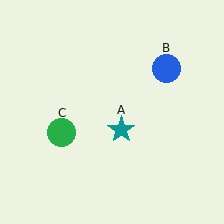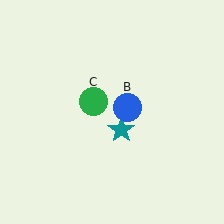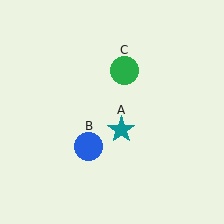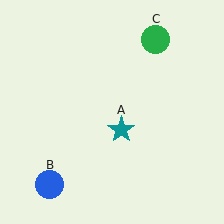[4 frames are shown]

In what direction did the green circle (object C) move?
The green circle (object C) moved up and to the right.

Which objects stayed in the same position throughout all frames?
Teal star (object A) remained stationary.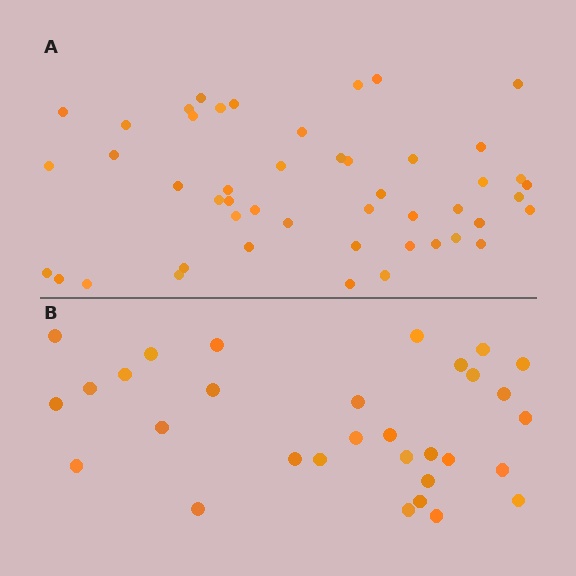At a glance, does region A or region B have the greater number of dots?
Region A (the top region) has more dots.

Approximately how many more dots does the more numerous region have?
Region A has approximately 15 more dots than region B.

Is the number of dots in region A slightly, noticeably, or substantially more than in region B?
Region A has substantially more. The ratio is roughly 1.5 to 1.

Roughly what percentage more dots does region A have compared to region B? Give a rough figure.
About 55% more.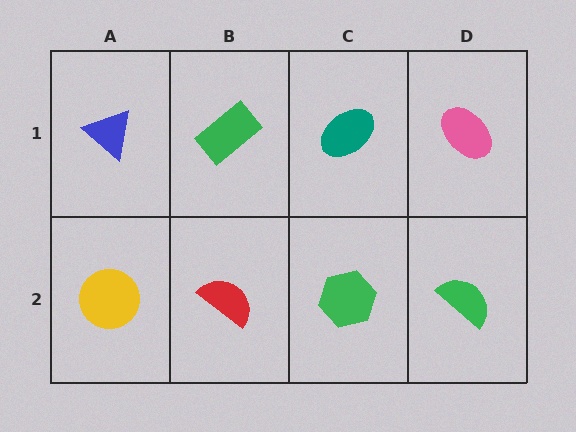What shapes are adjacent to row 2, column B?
A green rectangle (row 1, column B), a yellow circle (row 2, column A), a green hexagon (row 2, column C).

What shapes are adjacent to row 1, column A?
A yellow circle (row 2, column A), a green rectangle (row 1, column B).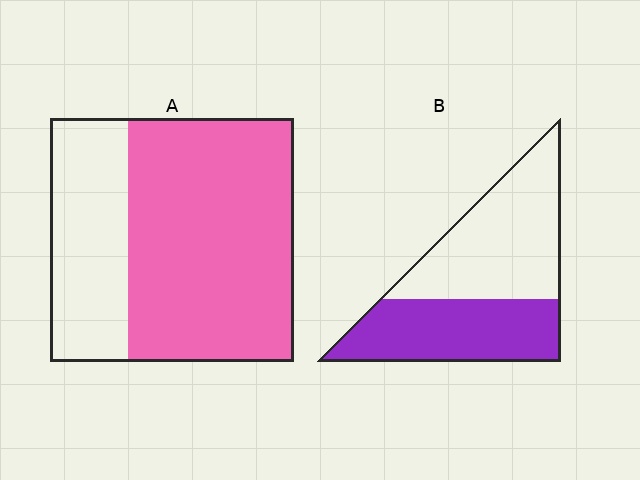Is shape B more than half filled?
No.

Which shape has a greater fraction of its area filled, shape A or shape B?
Shape A.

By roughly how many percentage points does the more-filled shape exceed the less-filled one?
By roughly 25 percentage points (A over B).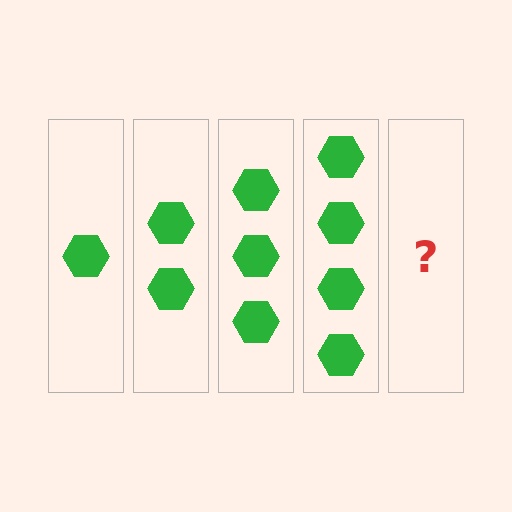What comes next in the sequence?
The next element should be 5 hexagons.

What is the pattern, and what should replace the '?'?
The pattern is that each step adds one more hexagon. The '?' should be 5 hexagons.